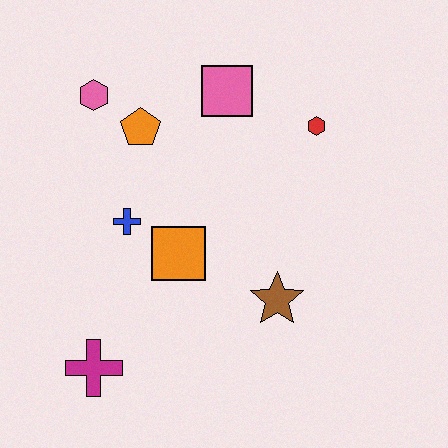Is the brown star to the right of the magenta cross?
Yes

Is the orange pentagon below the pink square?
Yes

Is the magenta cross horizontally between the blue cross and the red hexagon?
No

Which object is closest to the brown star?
The orange square is closest to the brown star.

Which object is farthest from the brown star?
The pink hexagon is farthest from the brown star.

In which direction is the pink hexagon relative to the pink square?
The pink hexagon is to the left of the pink square.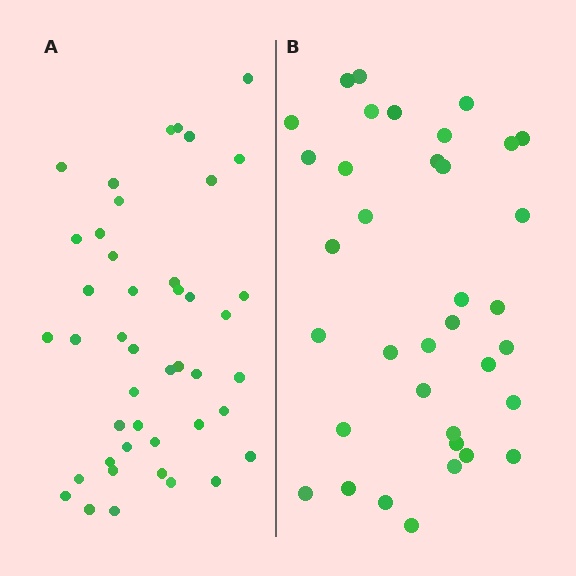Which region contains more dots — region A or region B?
Region A (the left region) has more dots.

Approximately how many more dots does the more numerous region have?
Region A has roughly 8 or so more dots than region B.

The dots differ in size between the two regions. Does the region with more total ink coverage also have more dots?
No. Region B has more total ink coverage because its dots are larger, but region A actually contains more individual dots. Total area can be misleading — the number of items is what matters here.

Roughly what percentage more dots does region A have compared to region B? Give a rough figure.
About 20% more.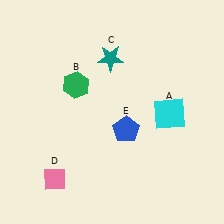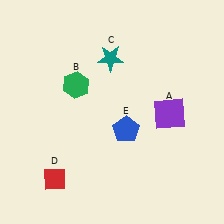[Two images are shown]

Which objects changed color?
A changed from cyan to purple. D changed from pink to red.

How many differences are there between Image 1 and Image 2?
There are 2 differences between the two images.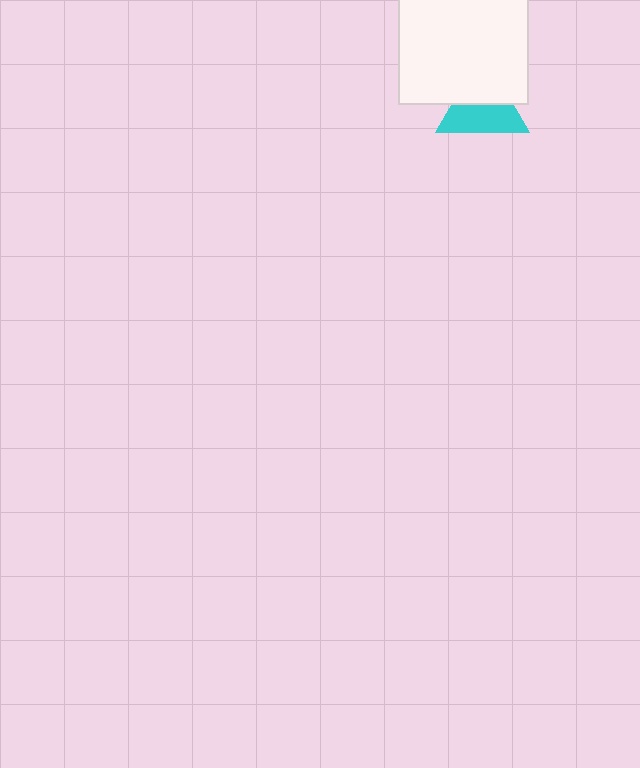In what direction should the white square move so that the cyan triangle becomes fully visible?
The white square should move up. That is the shortest direction to clear the overlap and leave the cyan triangle fully visible.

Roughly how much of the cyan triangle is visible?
About half of it is visible (roughly 56%).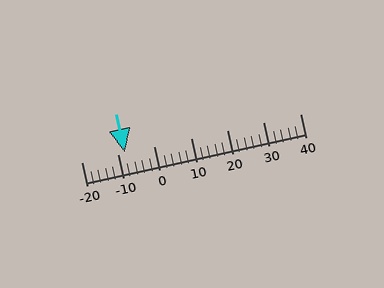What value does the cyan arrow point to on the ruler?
The cyan arrow points to approximately -8.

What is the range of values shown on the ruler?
The ruler shows values from -20 to 40.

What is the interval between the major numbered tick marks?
The major tick marks are spaced 10 units apart.